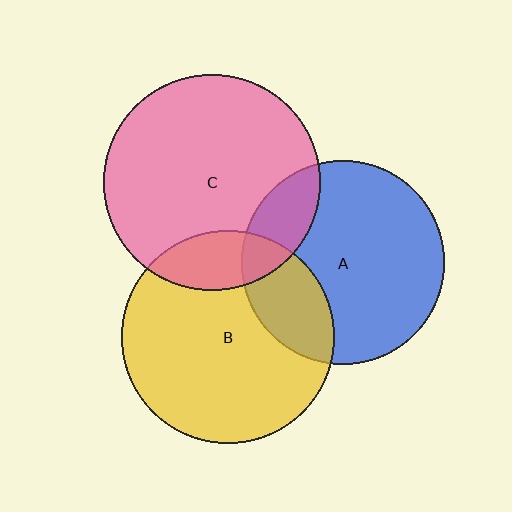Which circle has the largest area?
Circle C (pink).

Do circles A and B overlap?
Yes.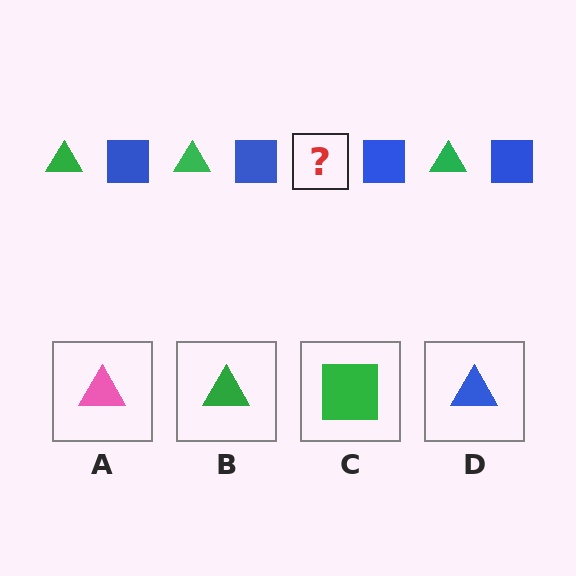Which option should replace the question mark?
Option B.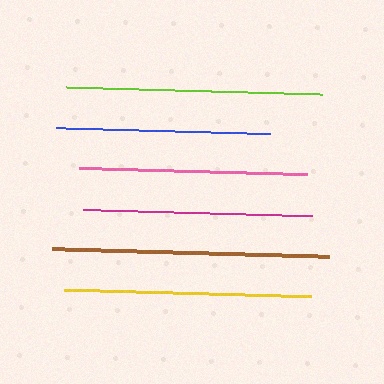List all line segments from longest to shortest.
From longest to shortest: brown, lime, yellow, magenta, pink, blue.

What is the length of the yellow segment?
The yellow segment is approximately 247 pixels long.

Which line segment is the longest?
The brown line is the longest at approximately 277 pixels.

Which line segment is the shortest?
The blue line is the shortest at approximately 213 pixels.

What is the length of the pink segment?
The pink segment is approximately 228 pixels long.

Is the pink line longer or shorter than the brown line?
The brown line is longer than the pink line.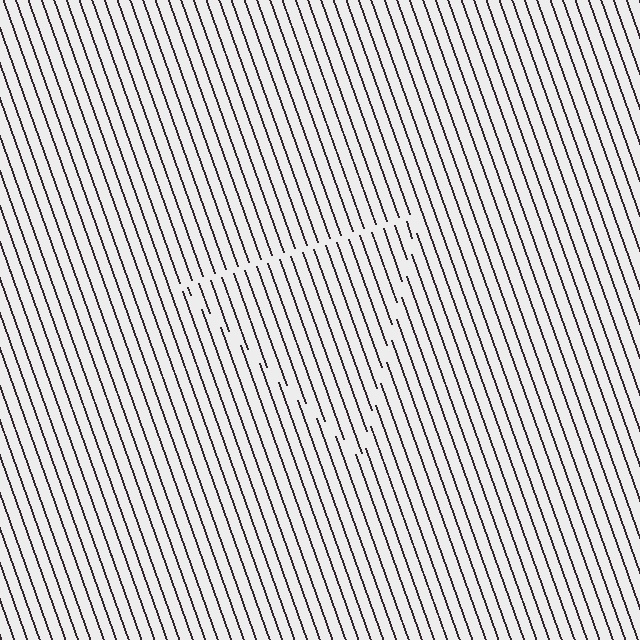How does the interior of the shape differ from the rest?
The interior of the shape contains the same grating, shifted by half a period — the contour is defined by the phase discontinuity where line-ends from the inner and outer gratings abut.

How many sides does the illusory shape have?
3 sides — the line-ends trace a triangle.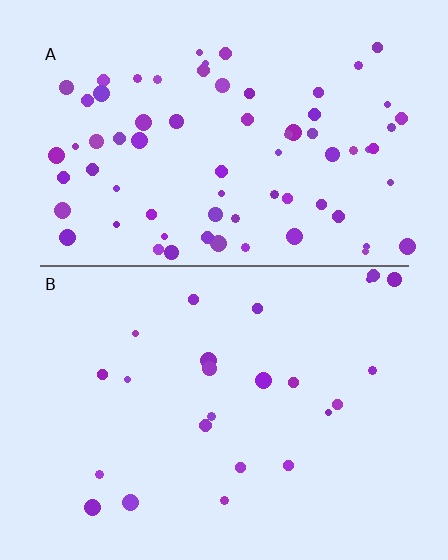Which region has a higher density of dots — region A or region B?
A (the top).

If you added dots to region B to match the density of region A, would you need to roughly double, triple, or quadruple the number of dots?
Approximately triple.